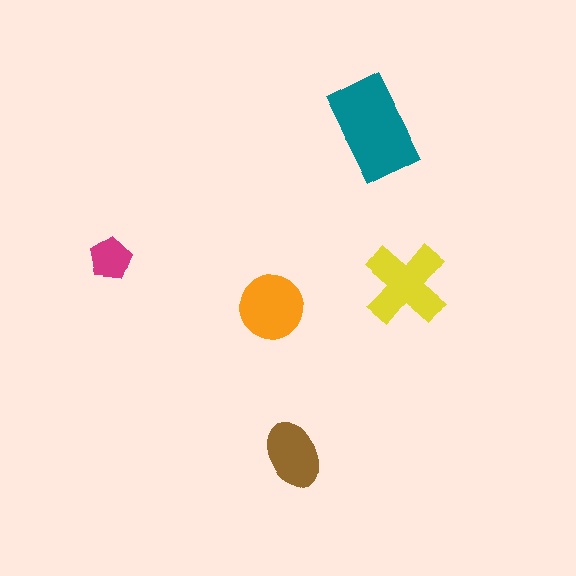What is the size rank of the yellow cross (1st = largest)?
2nd.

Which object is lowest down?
The brown ellipse is bottommost.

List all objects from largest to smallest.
The teal rectangle, the yellow cross, the orange circle, the brown ellipse, the magenta pentagon.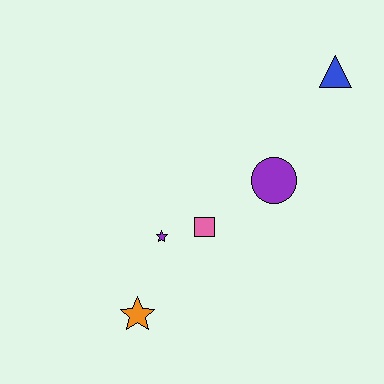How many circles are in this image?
There is 1 circle.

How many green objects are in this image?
There are no green objects.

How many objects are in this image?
There are 5 objects.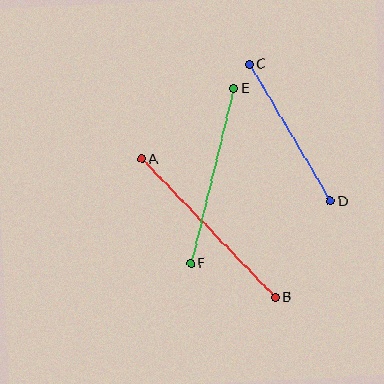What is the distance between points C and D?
The distance is approximately 159 pixels.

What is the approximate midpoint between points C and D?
The midpoint is at approximately (290, 133) pixels.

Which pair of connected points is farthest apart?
Points A and B are farthest apart.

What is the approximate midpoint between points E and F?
The midpoint is at approximately (212, 176) pixels.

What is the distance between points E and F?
The distance is approximately 180 pixels.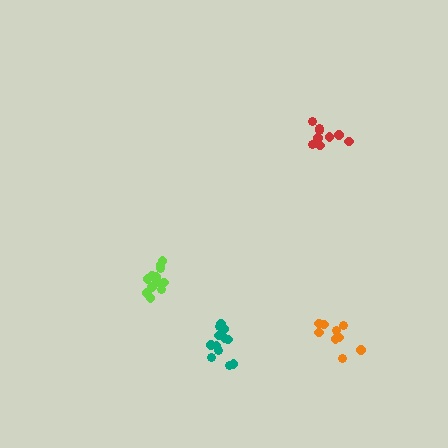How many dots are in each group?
Group 1: 13 dots, Group 2: 13 dots, Group 3: 9 dots, Group 4: 9 dots (44 total).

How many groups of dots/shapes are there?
There are 4 groups.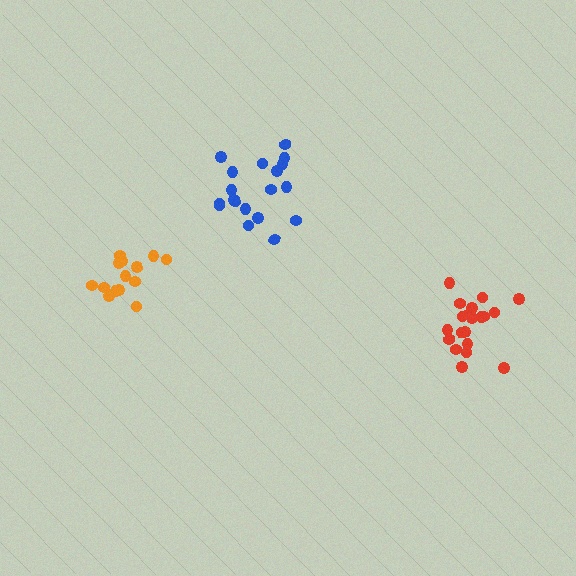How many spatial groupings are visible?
There are 3 spatial groupings.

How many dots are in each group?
Group 1: 20 dots, Group 2: 14 dots, Group 3: 19 dots (53 total).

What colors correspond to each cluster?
The clusters are colored: red, orange, blue.